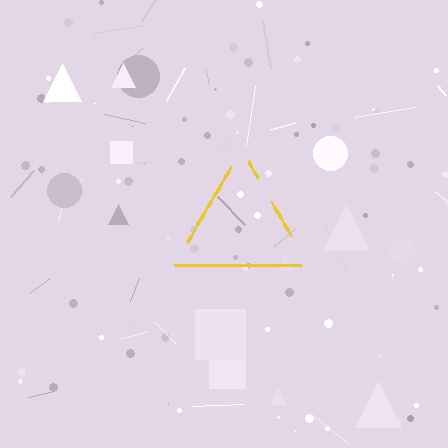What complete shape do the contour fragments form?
The contour fragments form a triangle.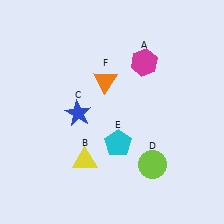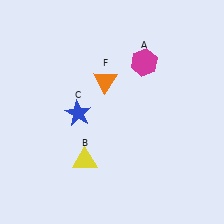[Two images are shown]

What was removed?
The cyan pentagon (E), the lime circle (D) were removed in Image 2.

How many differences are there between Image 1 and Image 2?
There are 2 differences between the two images.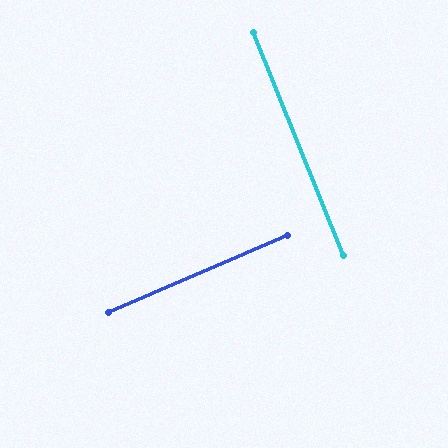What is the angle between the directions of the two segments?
Approximately 89 degrees.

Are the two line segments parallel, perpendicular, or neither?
Perpendicular — they meet at approximately 89°.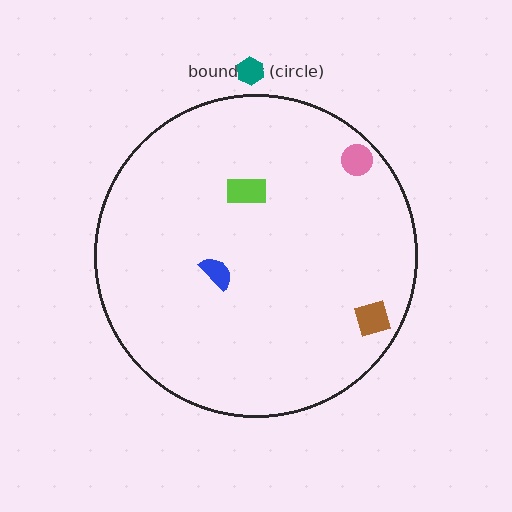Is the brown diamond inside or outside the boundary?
Inside.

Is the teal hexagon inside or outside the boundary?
Outside.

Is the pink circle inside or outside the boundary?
Inside.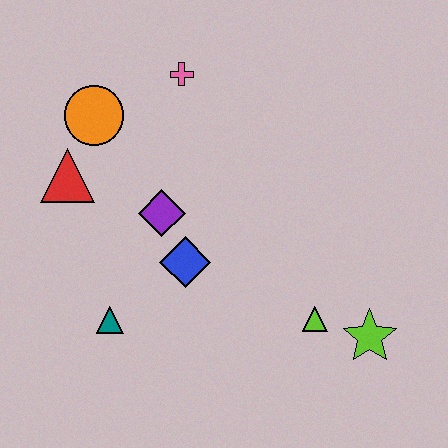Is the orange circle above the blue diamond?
Yes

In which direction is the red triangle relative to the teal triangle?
The red triangle is above the teal triangle.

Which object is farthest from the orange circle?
The lime star is farthest from the orange circle.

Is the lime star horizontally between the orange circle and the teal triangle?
No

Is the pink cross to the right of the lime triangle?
No